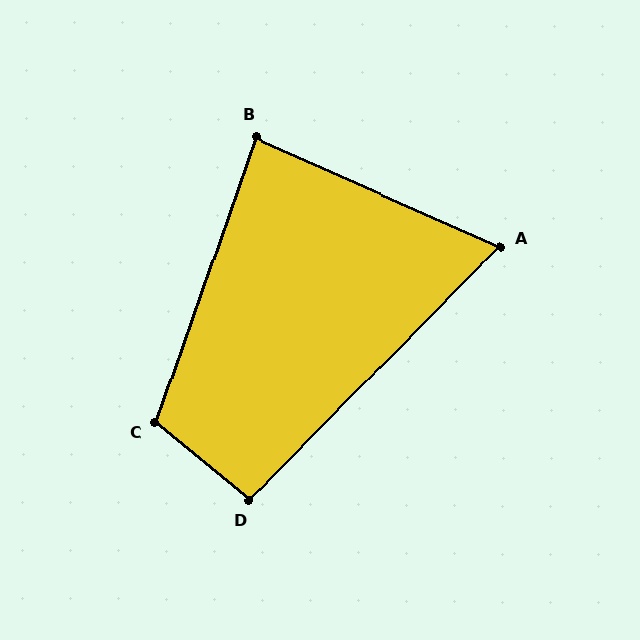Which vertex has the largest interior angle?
C, at approximately 110 degrees.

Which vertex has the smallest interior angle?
A, at approximately 70 degrees.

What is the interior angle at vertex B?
Approximately 85 degrees (approximately right).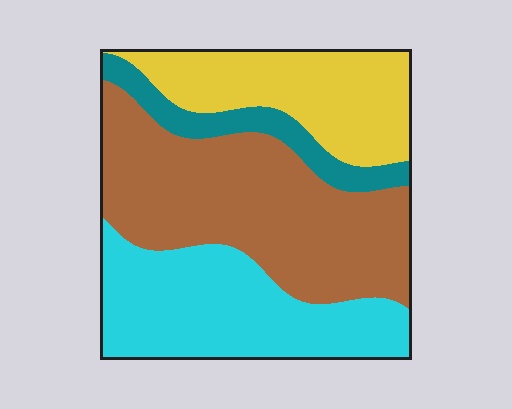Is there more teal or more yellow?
Yellow.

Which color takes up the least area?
Teal, at roughly 10%.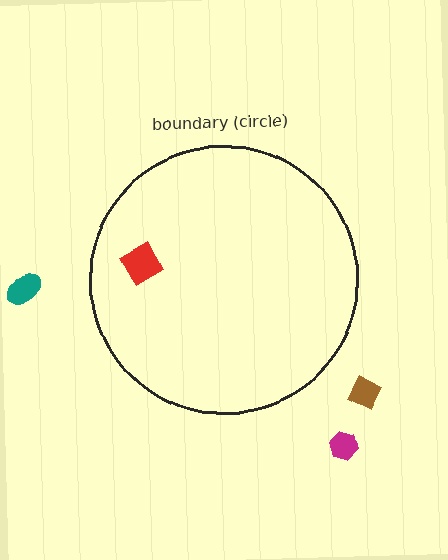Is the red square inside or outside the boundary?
Inside.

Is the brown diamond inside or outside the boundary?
Outside.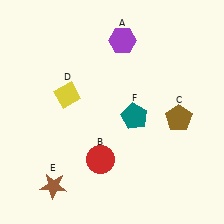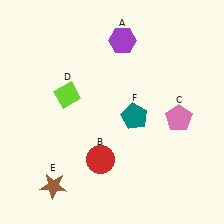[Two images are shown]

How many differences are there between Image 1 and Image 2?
There are 2 differences between the two images.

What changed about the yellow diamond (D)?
In Image 1, D is yellow. In Image 2, it changed to lime.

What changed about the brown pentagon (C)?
In Image 1, C is brown. In Image 2, it changed to pink.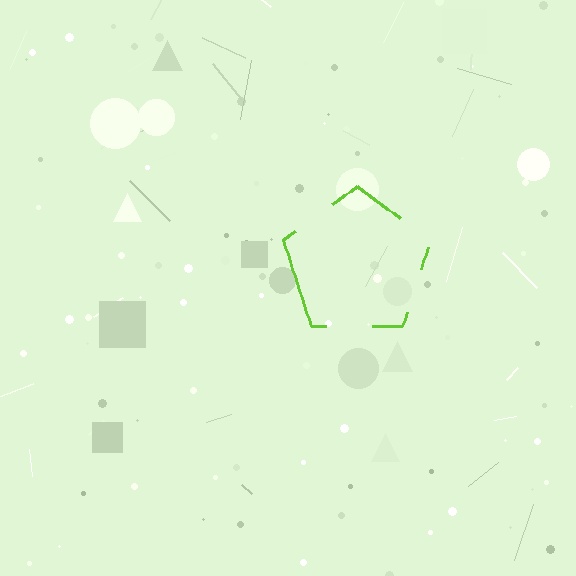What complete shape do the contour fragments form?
The contour fragments form a pentagon.